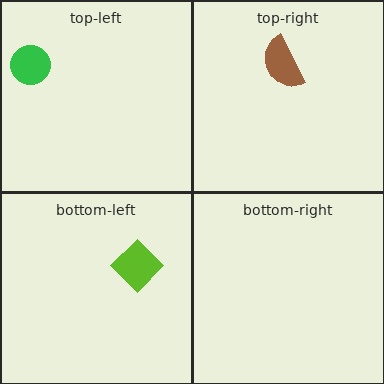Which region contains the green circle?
The top-left region.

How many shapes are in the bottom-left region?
1.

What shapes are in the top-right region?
The brown semicircle.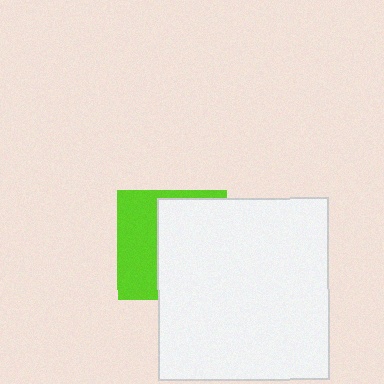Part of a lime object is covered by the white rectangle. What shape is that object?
It is a square.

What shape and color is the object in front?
The object in front is a white rectangle.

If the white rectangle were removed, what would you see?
You would see the complete lime square.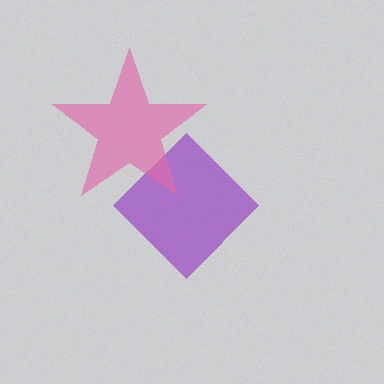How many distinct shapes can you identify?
There are 2 distinct shapes: a purple diamond, a pink star.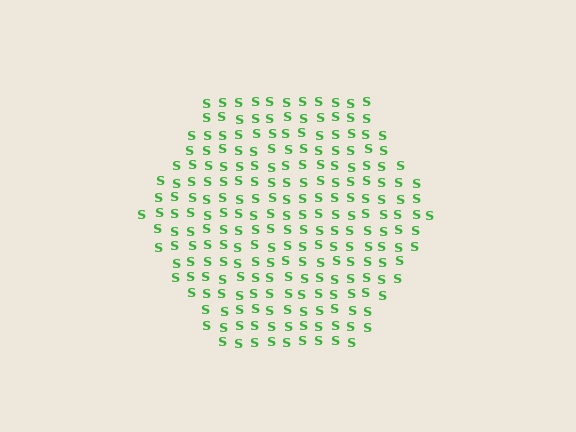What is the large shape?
The large shape is a hexagon.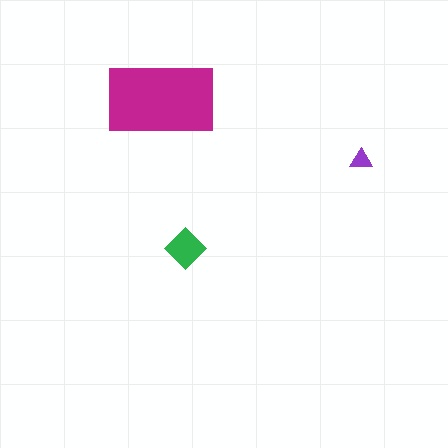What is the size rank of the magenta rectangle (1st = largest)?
1st.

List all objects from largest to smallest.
The magenta rectangle, the green diamond, the purple triangle.